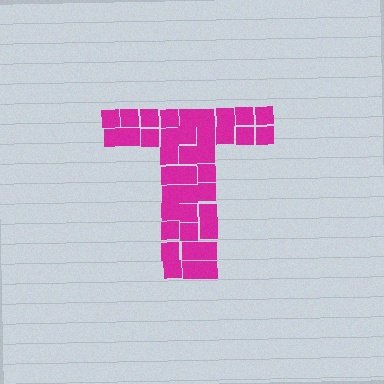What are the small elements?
The small elements are squares.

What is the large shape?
The large shape is the letter T.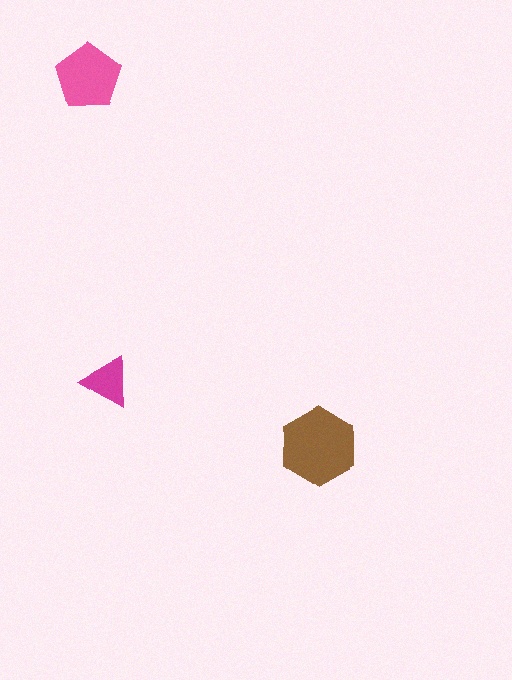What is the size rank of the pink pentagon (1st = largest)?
2nd.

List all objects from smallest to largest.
The magenta triangle, the pink pentagon, the brown hexagon.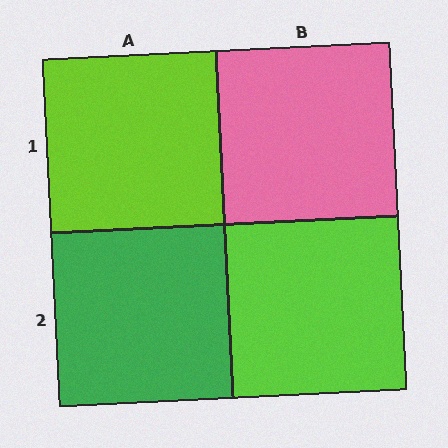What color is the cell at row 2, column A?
Green.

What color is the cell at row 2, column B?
Lime.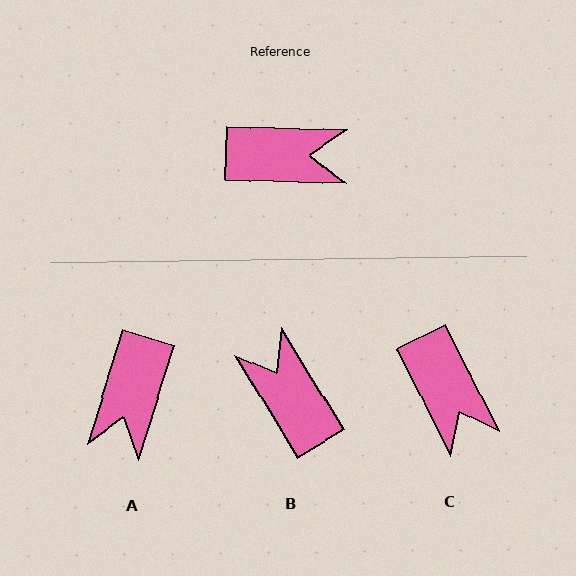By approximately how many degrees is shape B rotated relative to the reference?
Approximately 123 degrees counter-clockwise.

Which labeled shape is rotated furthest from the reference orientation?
B, about 123 degrees away.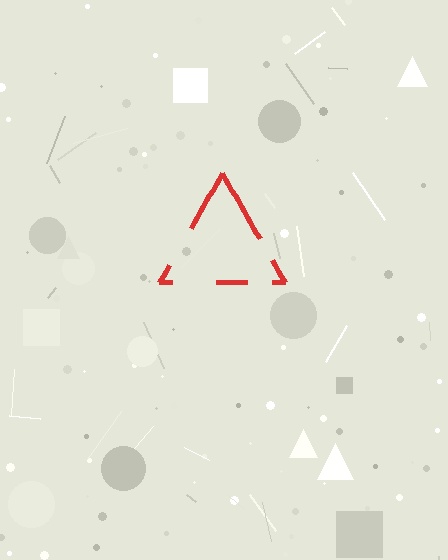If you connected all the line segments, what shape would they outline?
They would outline a triangle.